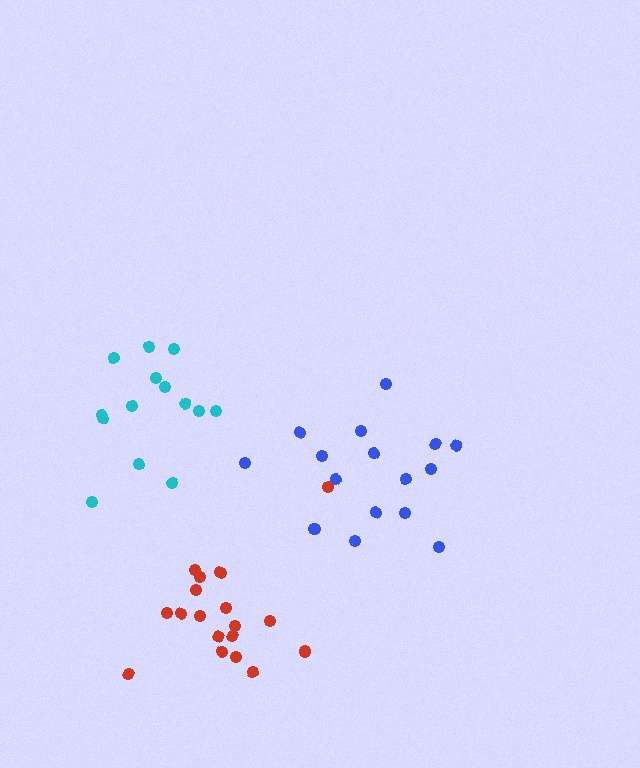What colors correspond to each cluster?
The clusters are colored: blue, cyan, red.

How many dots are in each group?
Group 1: 16 dots, Group 2: 14 dots, Group 3: 18 dots (48 total).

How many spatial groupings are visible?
There are 3 spatial groupings.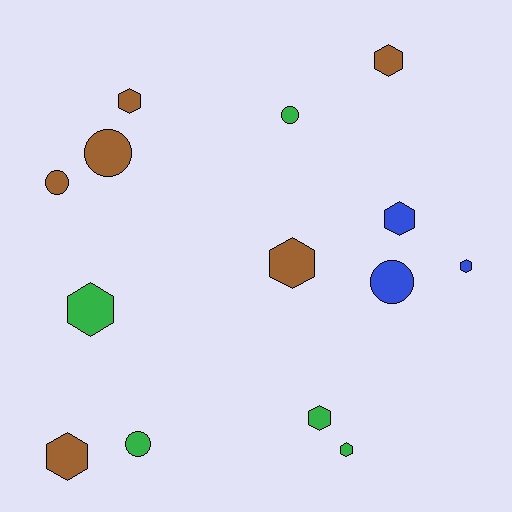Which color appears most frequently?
Brown, with 6 objects.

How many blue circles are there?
There is 1 blue circle.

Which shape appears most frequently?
Hexagon, with 9 objects.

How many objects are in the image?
There are 14 objects.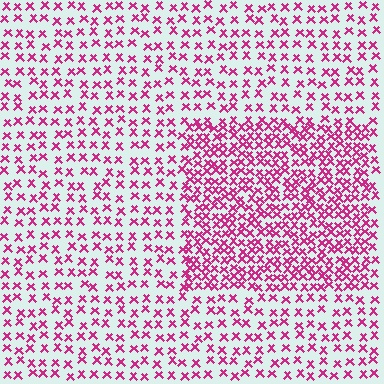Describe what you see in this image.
The image contains small magenta elements arranged at two different densities. A rectangle-shaped region is visible where the elements are more densely packed than the surrounding area.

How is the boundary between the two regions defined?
The boundary is defined by a change in element density (approximately 2.1x ratio). All elements are the same color, size, and shape.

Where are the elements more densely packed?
The elements are more densely packed inside the rectangle boundary.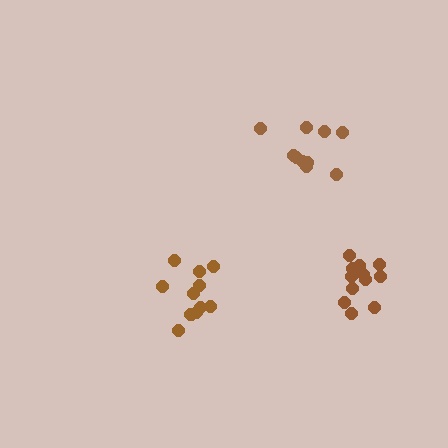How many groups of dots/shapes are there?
There are 3 groups.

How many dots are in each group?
Group 1: 11 dots, Group 2: 13 dots, Group 3: 10 dots (34 total).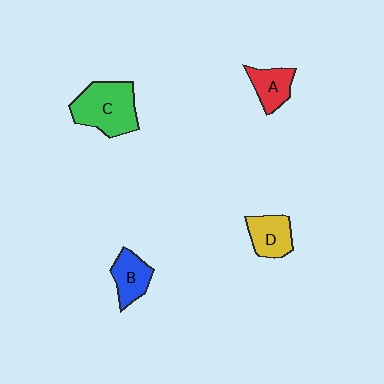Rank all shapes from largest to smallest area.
From largest to smallest: C (green), D (yellow), B (blue), A (red).